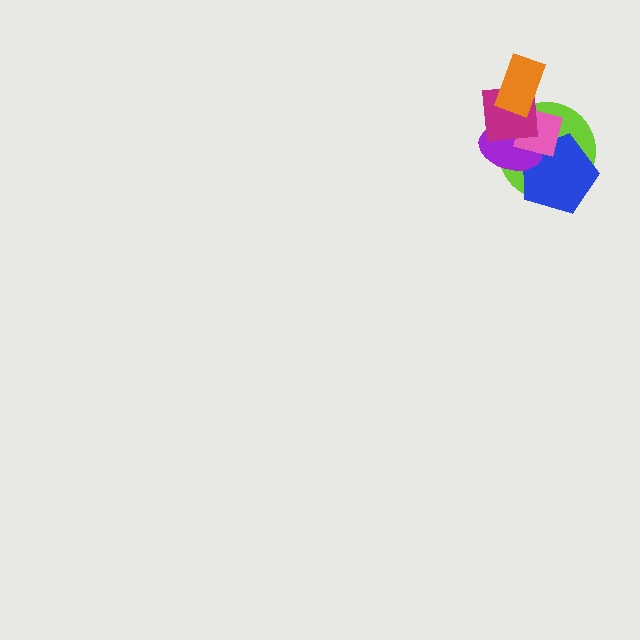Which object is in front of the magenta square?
The orange rectangle is in front of the magenta square.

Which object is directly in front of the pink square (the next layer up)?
The magenta square is directly in front of the pink square.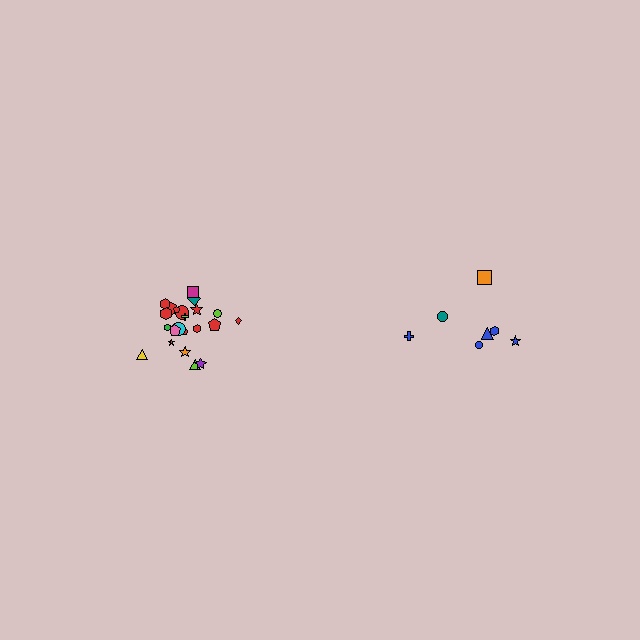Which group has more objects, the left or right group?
The left group.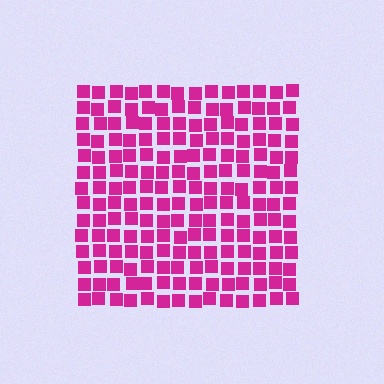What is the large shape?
The large shape is a square.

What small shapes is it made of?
It is made of small squares.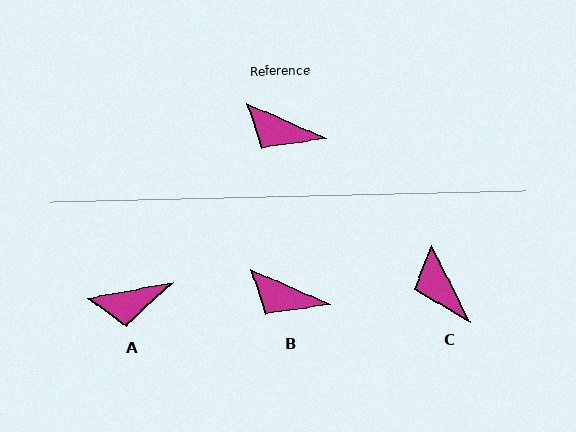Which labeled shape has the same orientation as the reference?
B.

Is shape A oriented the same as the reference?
No, it is off by about 34 degrees.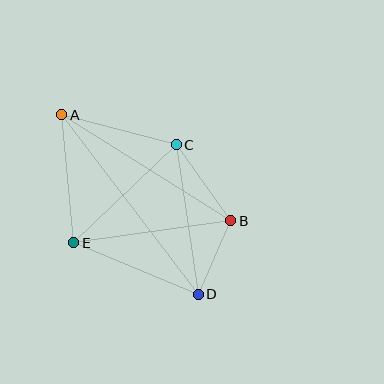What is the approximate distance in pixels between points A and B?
The distance between A and B is approximately 199 pixels.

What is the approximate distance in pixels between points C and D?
The distance between C and D is approximately 151 pixels.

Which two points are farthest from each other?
Points A and D are farthest from each other.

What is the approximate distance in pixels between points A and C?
The distance between A and C is approximately 118 pixels.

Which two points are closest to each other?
Points B and D are closest to each other.